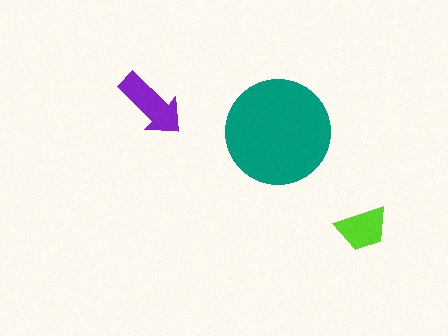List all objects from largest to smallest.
The teal circle, the purple arrow, the lime trapezoid.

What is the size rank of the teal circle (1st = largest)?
1st.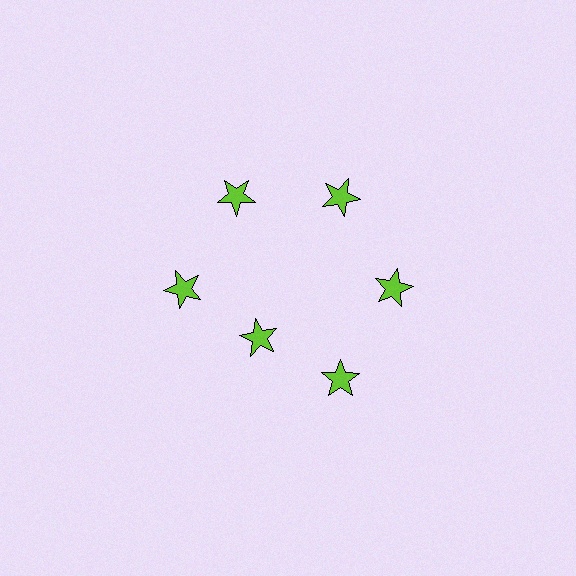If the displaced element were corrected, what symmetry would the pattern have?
It would have 6-fold rotational symmetry — the pattern would map onto itself every 60 degrees.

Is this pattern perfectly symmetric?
No. The 6 lime stars are arranged in a ring, but one element near the 7 o'clock position is pulled inward toward the center, breaking the 6-fold rotational symmetry.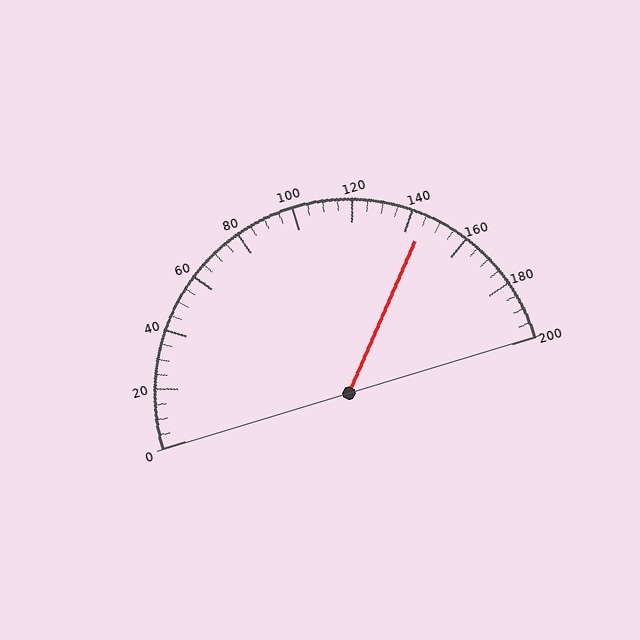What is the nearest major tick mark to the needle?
The nearest major tick mark is 140.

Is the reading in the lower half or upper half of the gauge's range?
The reading is in the upper half of the range (0 to 200).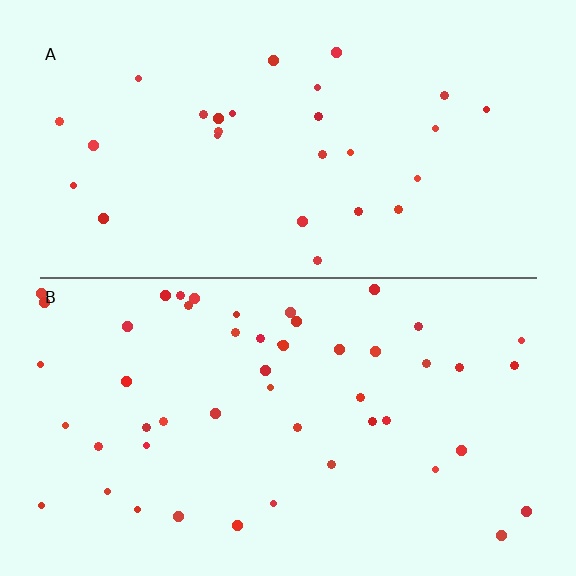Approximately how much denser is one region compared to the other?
Approximately 1.8× — region B over region A.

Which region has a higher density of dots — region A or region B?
B (the bottom).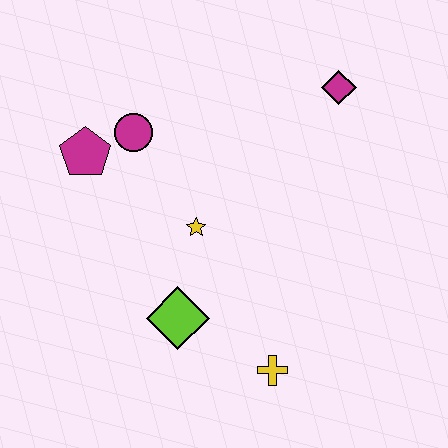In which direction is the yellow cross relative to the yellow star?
The yellow cross is below the yellow star.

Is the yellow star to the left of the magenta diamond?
Yes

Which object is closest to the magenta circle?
The magenta pentagon is closest to the magenta circle.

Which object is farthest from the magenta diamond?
The yellow cross is farthest from the magenta diamond.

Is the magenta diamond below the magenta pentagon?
No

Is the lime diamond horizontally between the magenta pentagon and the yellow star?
Yes